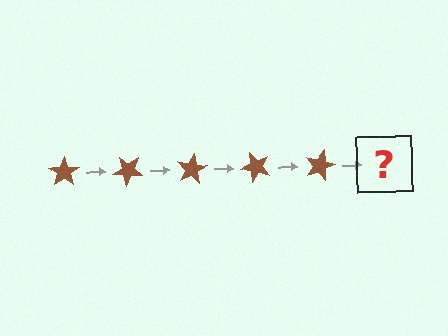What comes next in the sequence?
The next element should be a brown star rotated 200 degrees.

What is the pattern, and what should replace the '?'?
The pattern is that the star rotates 40 degrees each step. The '?' should be a brown star rotated 200 degrees.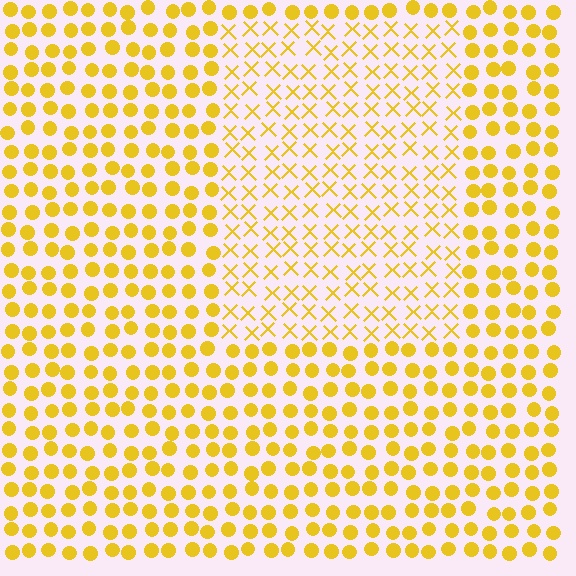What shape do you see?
I see a rectangle.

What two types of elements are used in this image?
The image uses X marks inside the rectangle region and circles outside it.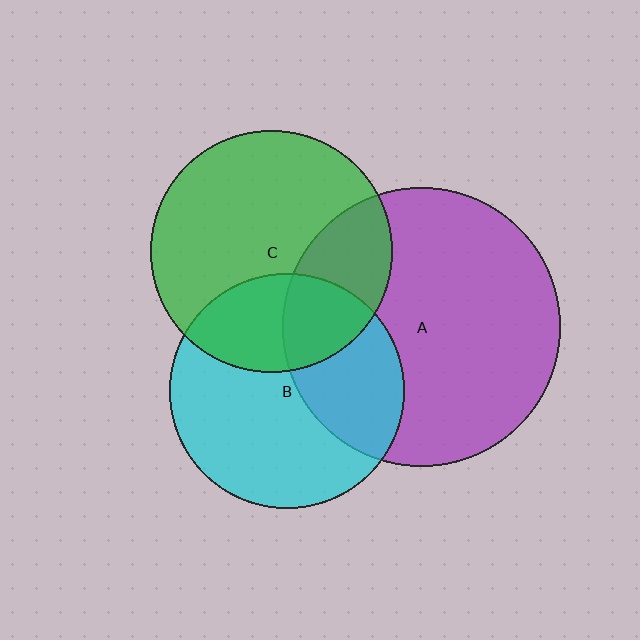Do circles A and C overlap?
Yes.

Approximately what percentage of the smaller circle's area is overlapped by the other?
Approximately 30%.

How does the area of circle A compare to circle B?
Approximately 1.4 times.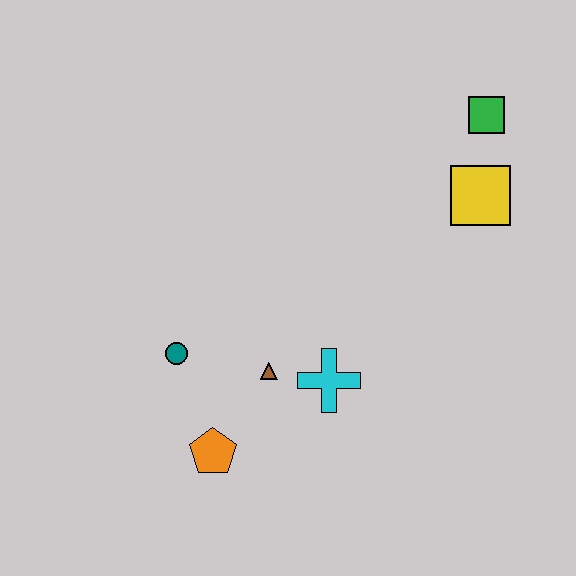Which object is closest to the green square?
The yellow square is closest to the green square.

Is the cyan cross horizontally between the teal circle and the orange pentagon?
No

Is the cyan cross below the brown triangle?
Yes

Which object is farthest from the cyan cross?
The green square is farthest from the cyan cross.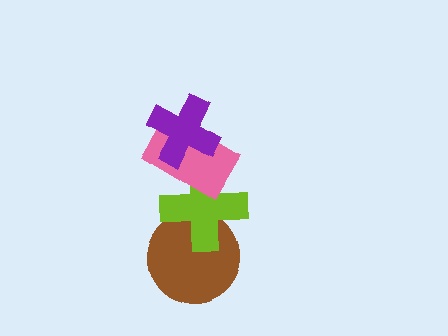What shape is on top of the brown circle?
The lime cross is on top of the brown circle.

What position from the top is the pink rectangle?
The pink rectangle is 2nd from the top.